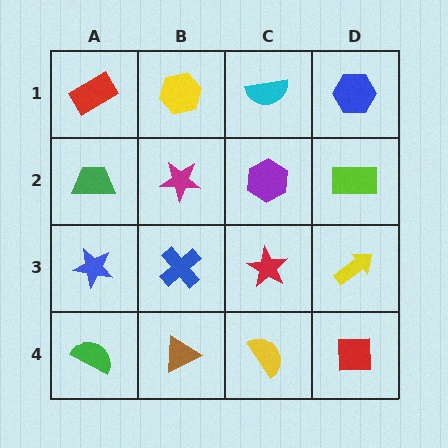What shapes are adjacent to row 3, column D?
A lime rectangle (row 2, column D), a red square (row 4, column D), a red star (row 3, column C).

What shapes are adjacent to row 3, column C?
A purple hexagon (row 2, column C), a yellow semicircle (row 4, column C), a blue cross (row 3, column B), a yellow arrow (row 3, column D).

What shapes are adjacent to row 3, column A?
A green trapezoid (row 2, column A), a green semicircle (row 4, column A), a blue cross (row 3, column B).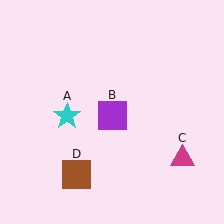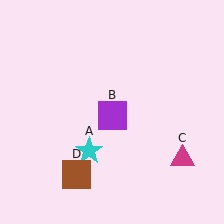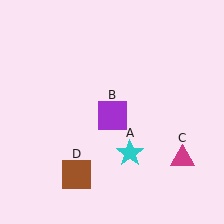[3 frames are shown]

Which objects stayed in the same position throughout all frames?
Purple square (object B) and magenta triangle (object C) and brown square (object D) remained stationary.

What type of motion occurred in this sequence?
The cyan star (object A) rotated counterclockwise around the center of the scene.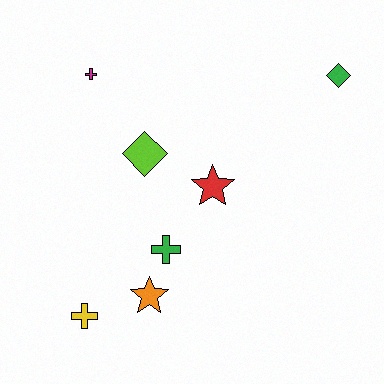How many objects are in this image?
There are 7 objects.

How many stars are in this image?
There are 2 stars.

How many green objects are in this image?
There are 2 green objects.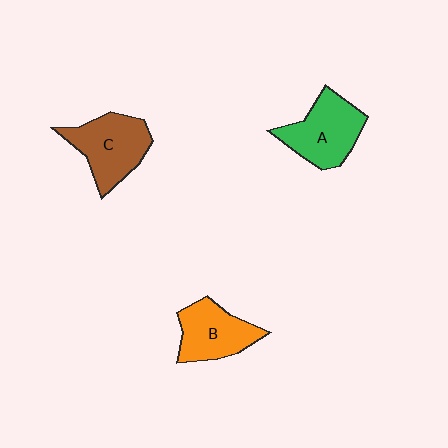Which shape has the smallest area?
Shape B (orange).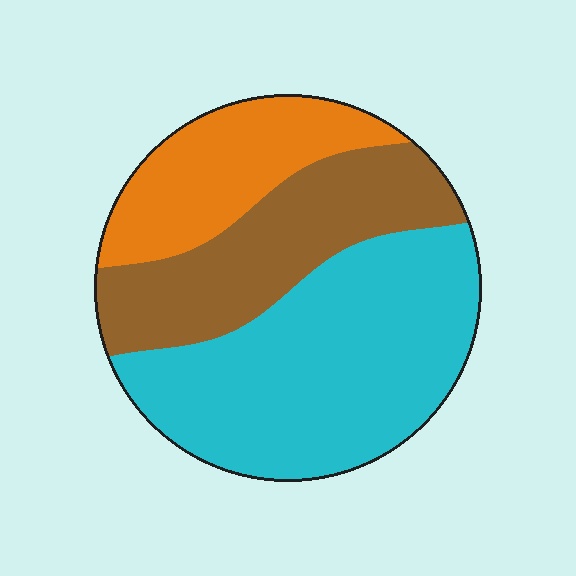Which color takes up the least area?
Orange, at roughly 20%.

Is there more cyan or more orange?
Cyan.